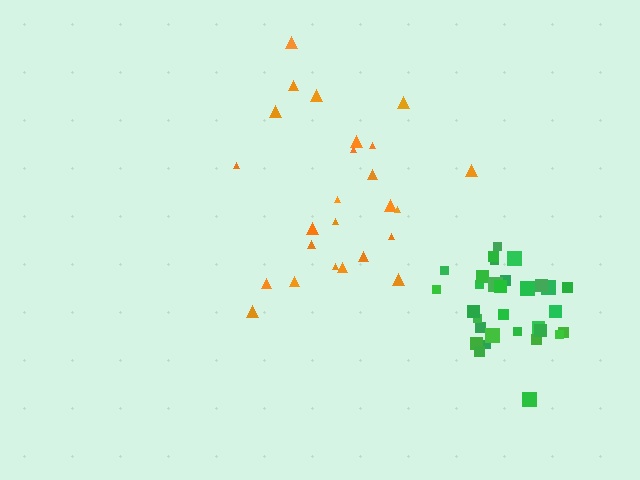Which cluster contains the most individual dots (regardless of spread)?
Green (31).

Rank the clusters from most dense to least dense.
green, orange.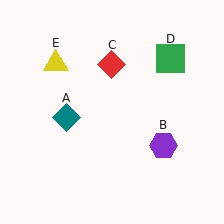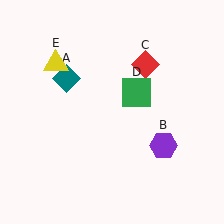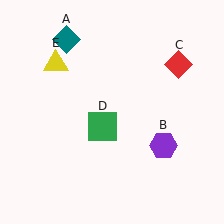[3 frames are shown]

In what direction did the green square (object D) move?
The green square (object D) moved down and to the left.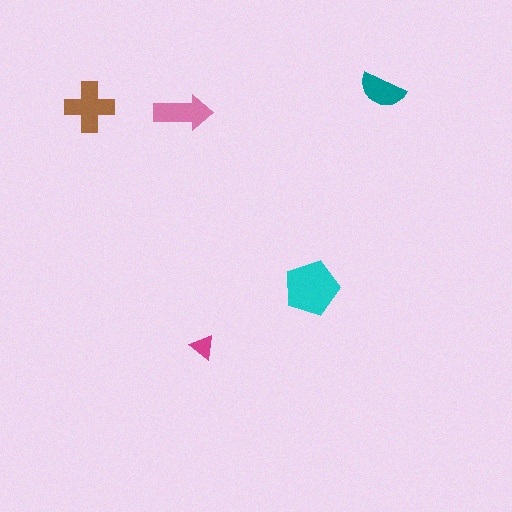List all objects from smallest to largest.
The magenta triangle, the teal semicircle, the pink arrow, the brown cross, the cyan pentagon.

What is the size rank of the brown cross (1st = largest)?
2nd.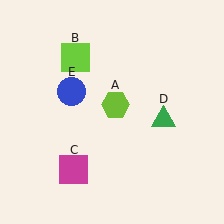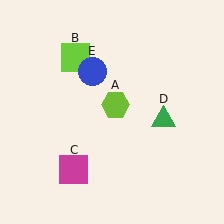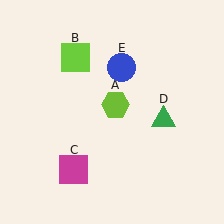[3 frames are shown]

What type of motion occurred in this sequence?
The blue circle (object E) rotated clockwise around the center of the scene.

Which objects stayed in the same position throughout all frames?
Lime hexagon (object A) and lime square (object B) and magenta square (object C) and green triangle (object D) remained stationary.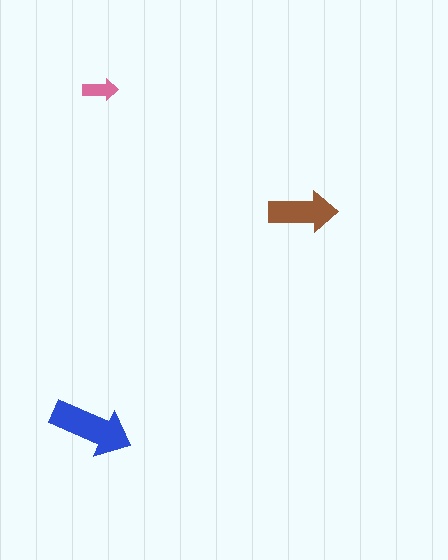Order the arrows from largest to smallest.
the blue one, the brown one, the pink one.